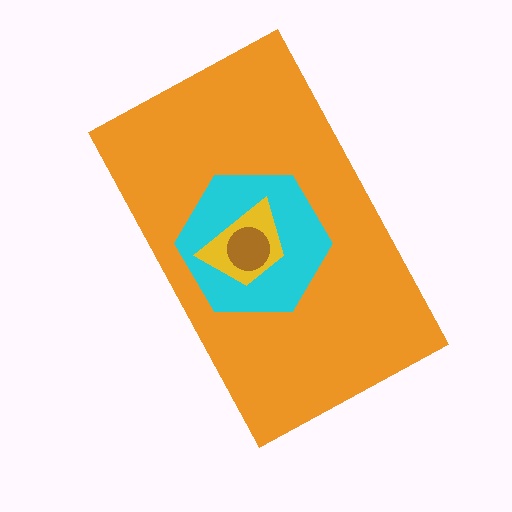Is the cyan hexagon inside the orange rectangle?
Yes.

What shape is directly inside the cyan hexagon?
The yellow trapezoid.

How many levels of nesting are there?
4.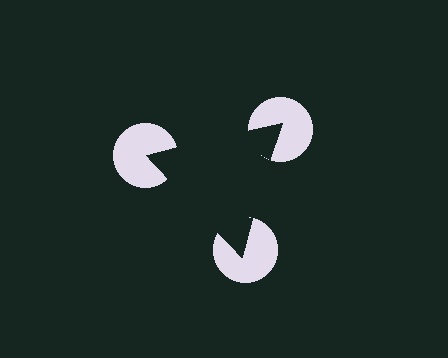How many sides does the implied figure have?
3 sides.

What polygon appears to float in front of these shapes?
An illusory triangle — its edges are inferred from the aligned wedge cuts in the pac-man discs, not physically drawn.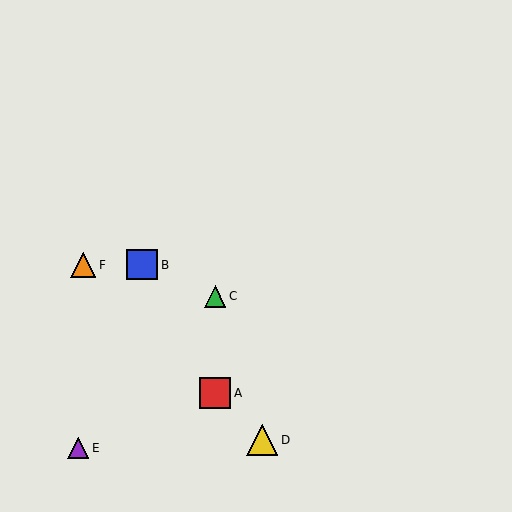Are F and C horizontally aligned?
No, F is at y≈265 and C is at y≈296.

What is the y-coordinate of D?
Object D is at y≈440.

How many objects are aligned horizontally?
2 objects (B, F) are aligned horizontally.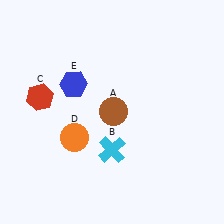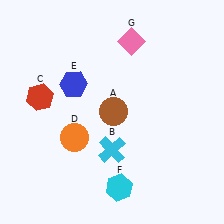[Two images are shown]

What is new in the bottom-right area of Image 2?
A cyan hexagon (F) was added in the bottom-right area of Image 2.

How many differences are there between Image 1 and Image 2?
There are 2 differences between the two images.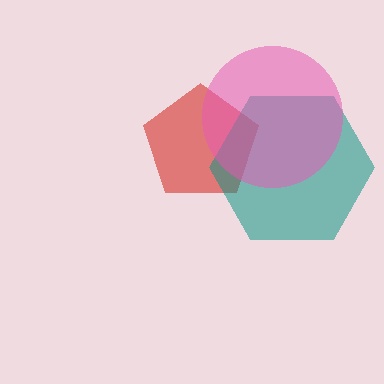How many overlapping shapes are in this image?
There are 3 overlapping shapes in the image.